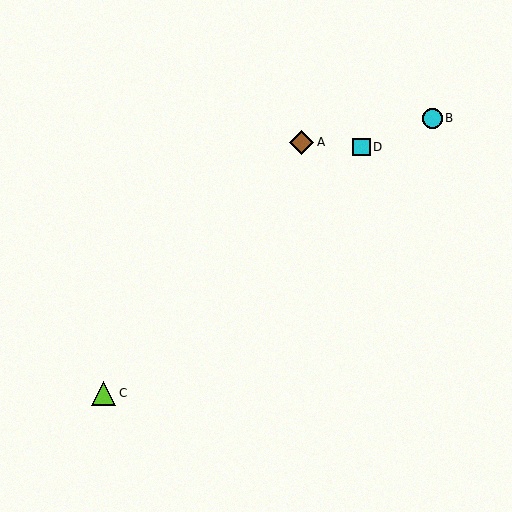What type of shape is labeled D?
Shape D is a cyan square.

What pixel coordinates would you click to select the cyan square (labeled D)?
Click at (362, 147) to select the cyan square D.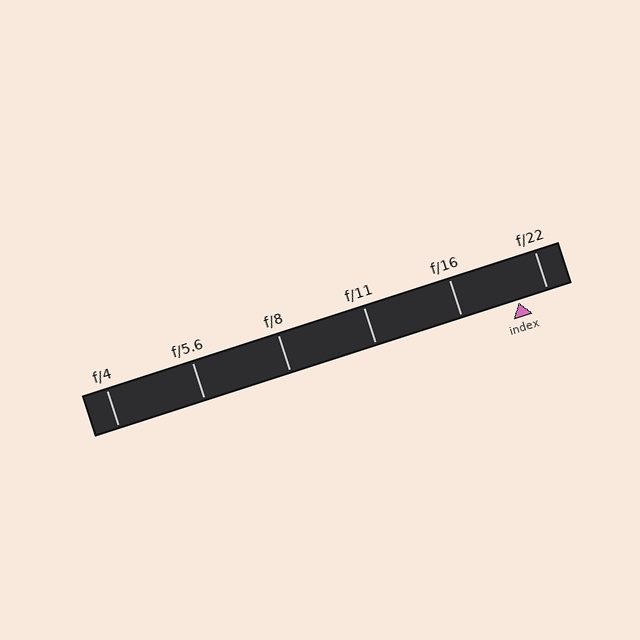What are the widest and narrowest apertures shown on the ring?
The widest aperture shown is f/4 and the narrowest is f/22.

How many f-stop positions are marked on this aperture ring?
There are 6 f-stop positions marked.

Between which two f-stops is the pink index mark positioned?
The index mark is between f/16 and f/22.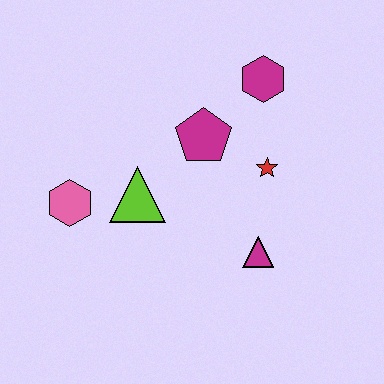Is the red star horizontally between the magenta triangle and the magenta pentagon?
No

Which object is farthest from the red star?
The pink hexagon is farthest from the red star.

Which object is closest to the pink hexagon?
The lime triangle is closest to the pink hexagon.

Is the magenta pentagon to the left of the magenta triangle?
Yes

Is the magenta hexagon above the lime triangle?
Yes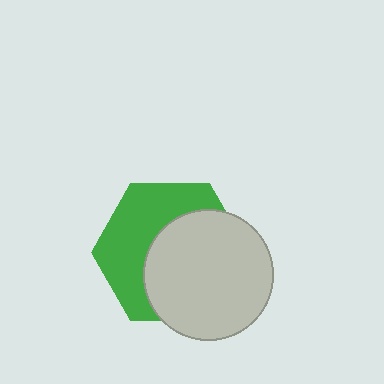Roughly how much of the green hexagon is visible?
About half of it is visible (roughly 46%).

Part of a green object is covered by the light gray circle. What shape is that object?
It is a hexagon.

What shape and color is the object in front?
The object in front is a light gray circle.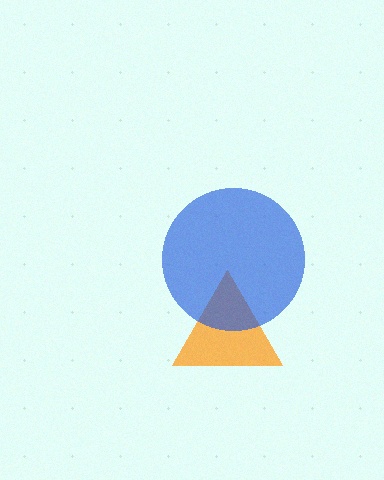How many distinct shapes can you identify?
There are 2 distinct shapes: an orange triangle, a blue circle.